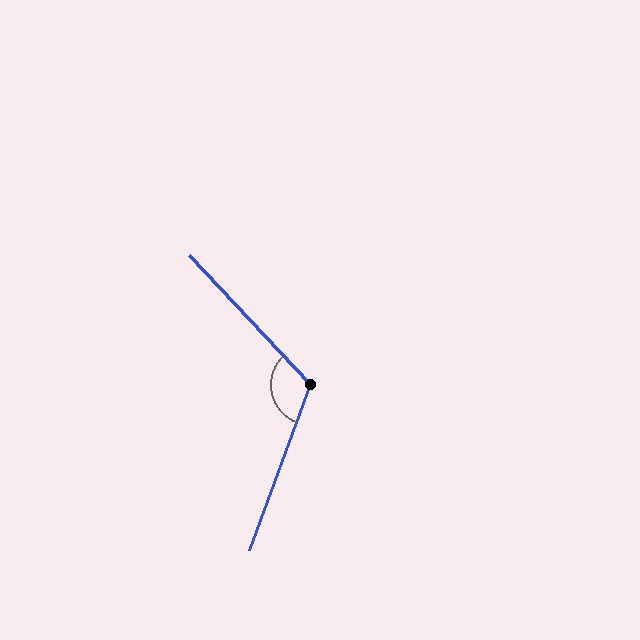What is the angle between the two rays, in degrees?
Approximately 116 degrees.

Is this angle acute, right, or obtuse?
It is obtuse.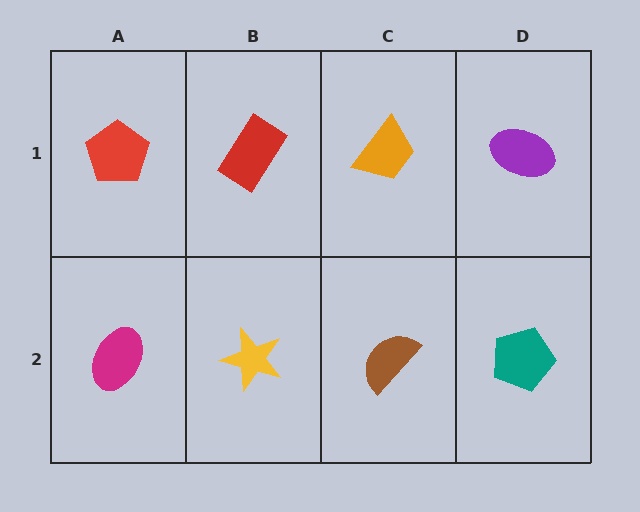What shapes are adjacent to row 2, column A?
A red pentagon (row 1, column A), a yellow star (row 2, column B).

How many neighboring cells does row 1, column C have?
3.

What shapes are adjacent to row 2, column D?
A purple ellipse (row 1, column D), a brown semicircle (row 2, column C).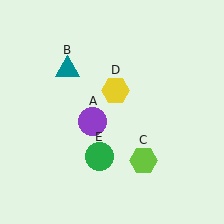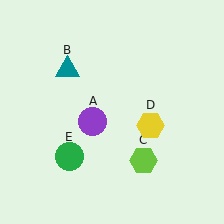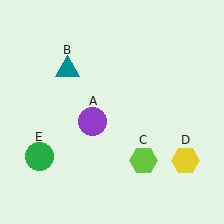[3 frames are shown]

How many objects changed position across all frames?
2 objects changed position: yellow hexagon (object D), green circle (object E).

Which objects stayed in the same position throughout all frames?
Purple circle (object A) and teal triangle (object B) and lime hexagon (object C) remained stationary.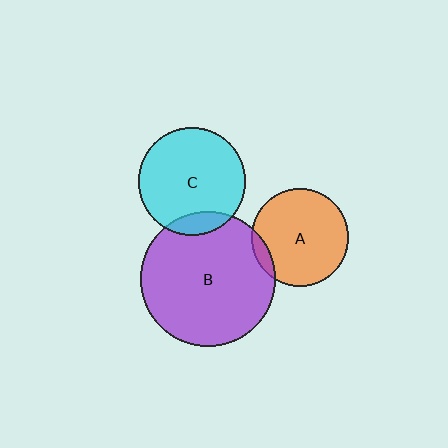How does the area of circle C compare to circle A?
Approximately 1.2 times.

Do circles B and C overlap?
Yes.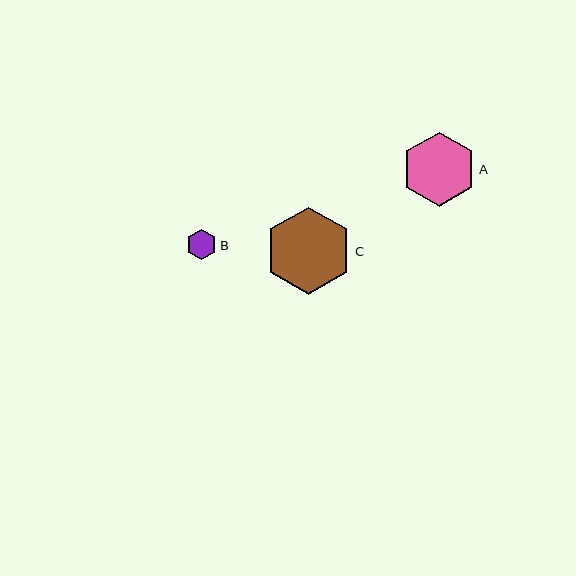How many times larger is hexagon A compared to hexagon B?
Hexagon A is approximately 2.4 times the size of hexagon B.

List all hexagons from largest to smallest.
From largest to smallest: C, A, B.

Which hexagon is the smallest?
Hexagon B is the smallest with a size of approximately 30 pixels.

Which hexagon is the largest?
Hexagon C is the largest with a size of approximately 88 pixels.